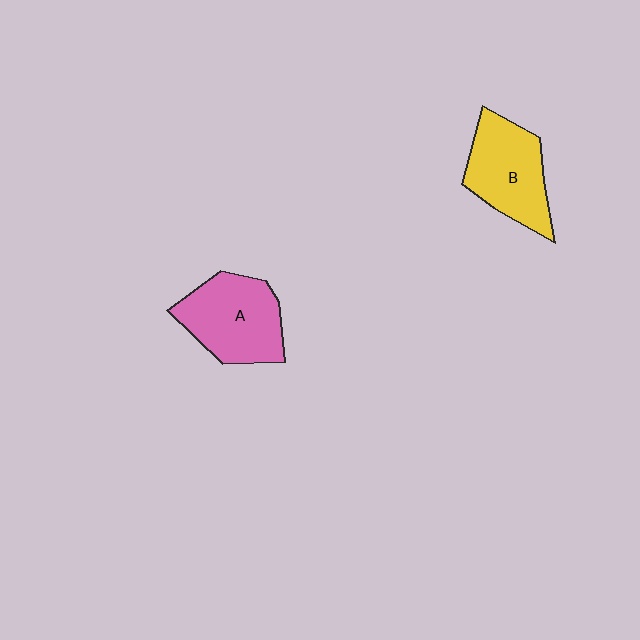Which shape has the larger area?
Shape A (pink).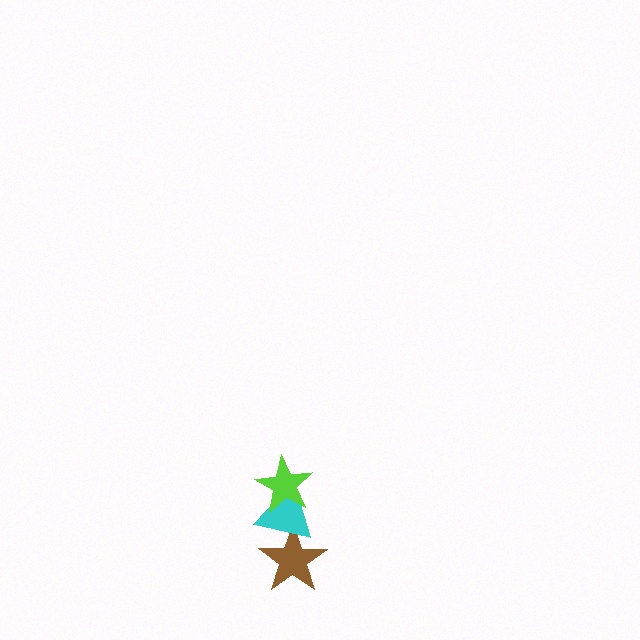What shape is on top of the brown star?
The cyan triangle is on top of the brown star.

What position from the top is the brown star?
The brown star is 3rd from the top.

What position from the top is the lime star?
The lime star is 1st from the top.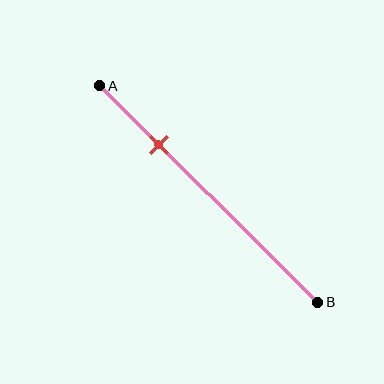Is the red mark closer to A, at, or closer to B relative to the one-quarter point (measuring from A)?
The red mark is approximately at the one-quarter point of segment AB.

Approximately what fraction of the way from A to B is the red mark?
The red mark is approximately 25% of the way from A to B.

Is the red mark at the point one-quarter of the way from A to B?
Yes, the mark is approximately at the one-quarter point.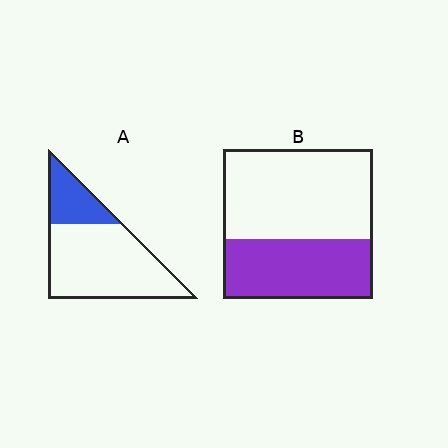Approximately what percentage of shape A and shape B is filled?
A is approximately 25% and B is approximately 40%.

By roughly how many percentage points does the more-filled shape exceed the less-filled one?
By roughly 15 percentage points (B over A).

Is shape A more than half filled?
No.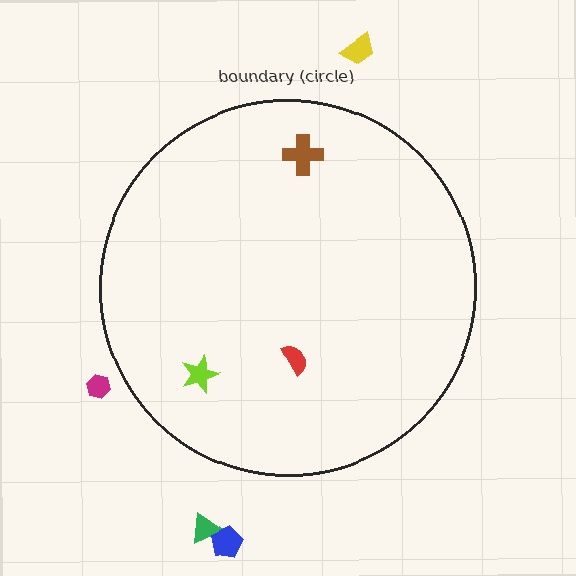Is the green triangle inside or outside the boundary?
Outside.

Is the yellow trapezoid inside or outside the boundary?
Outside.